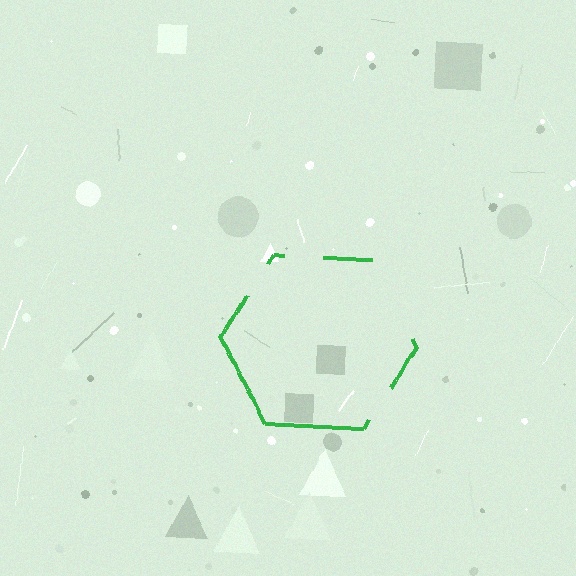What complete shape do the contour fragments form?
The contour fragments form a hexagon.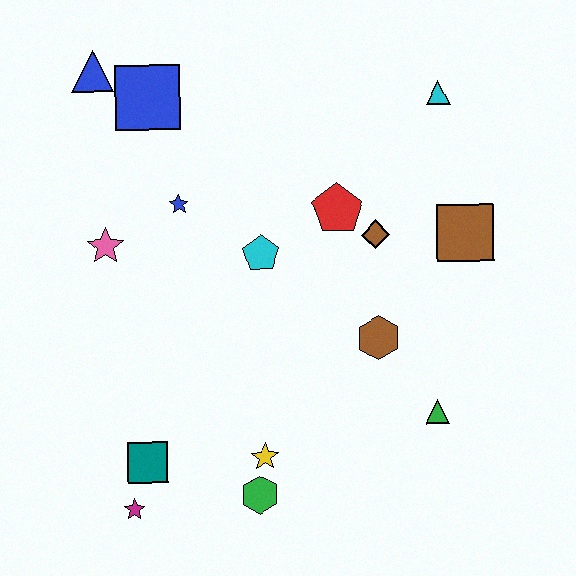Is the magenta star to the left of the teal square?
Yes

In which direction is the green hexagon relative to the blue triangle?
The green hexagon is below the blue triangle.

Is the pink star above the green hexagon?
Yes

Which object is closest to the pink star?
The blue star is closest to the pink star.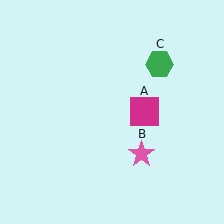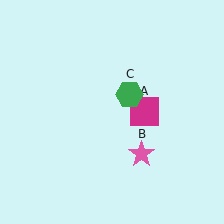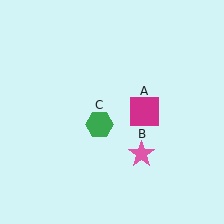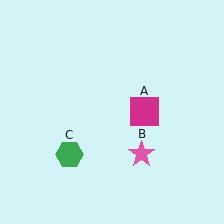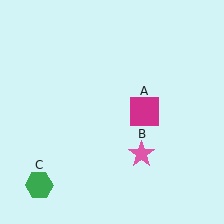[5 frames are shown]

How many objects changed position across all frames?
1 object changed position: green hexagon (object C).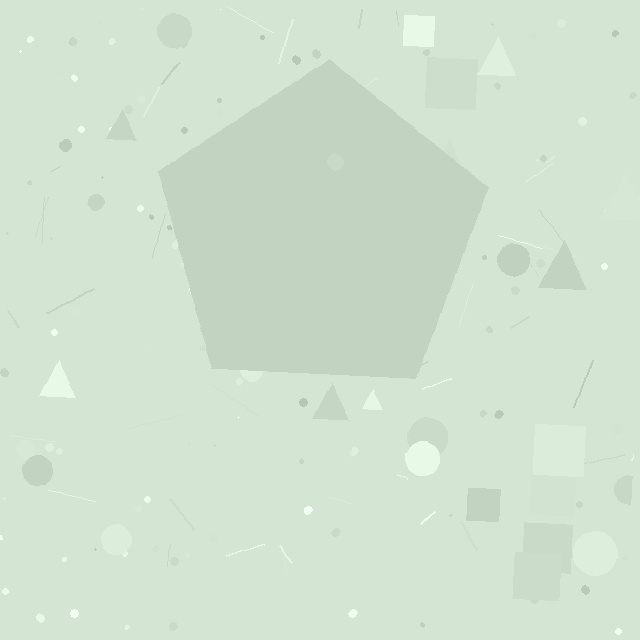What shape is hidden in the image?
A pentagon is hidden in the image.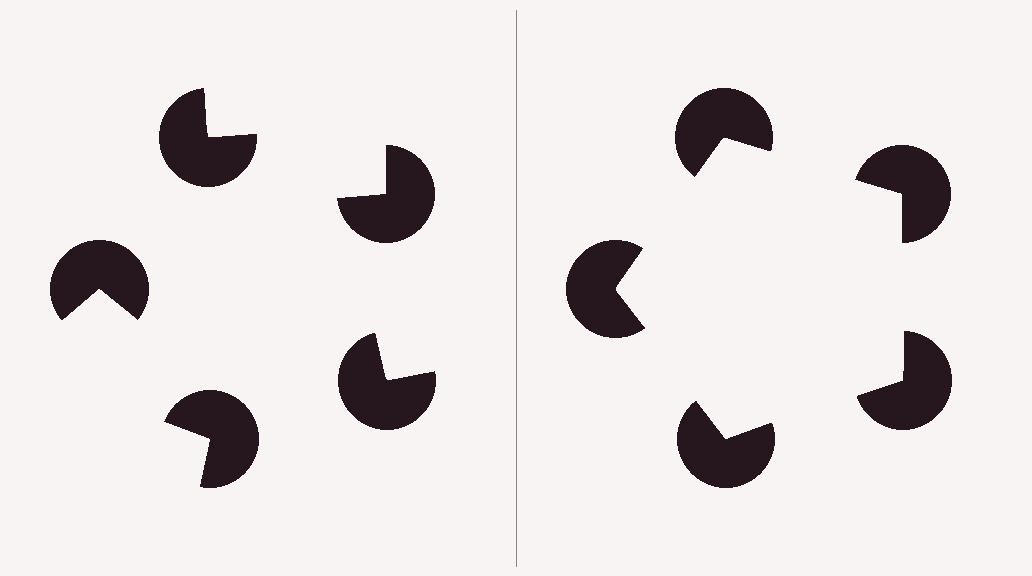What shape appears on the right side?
An illusory pentagon.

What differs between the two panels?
The pac-man discs are positioned identically on both sides; only the wedge orientations differ. On the right they align to a pentagon; on the left they are misaligned.